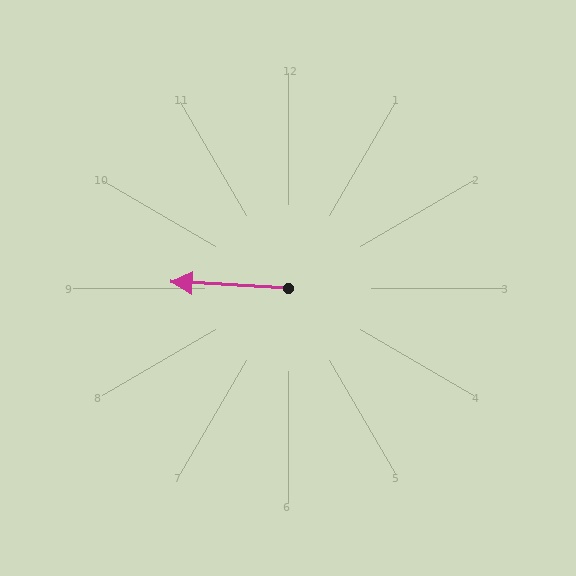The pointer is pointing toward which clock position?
Roughly 9 o'clock.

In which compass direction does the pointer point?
West.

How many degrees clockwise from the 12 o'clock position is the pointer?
Approximately 273 degrees.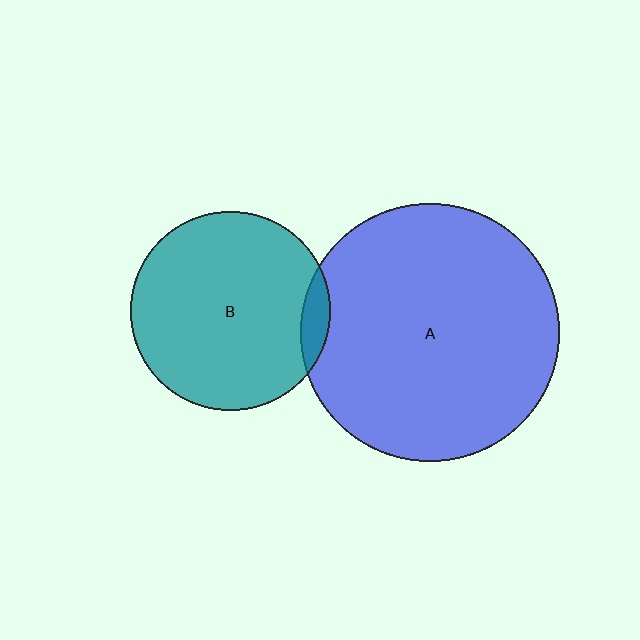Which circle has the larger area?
Circle A (blue).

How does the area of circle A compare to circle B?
Approximately 1.7 times.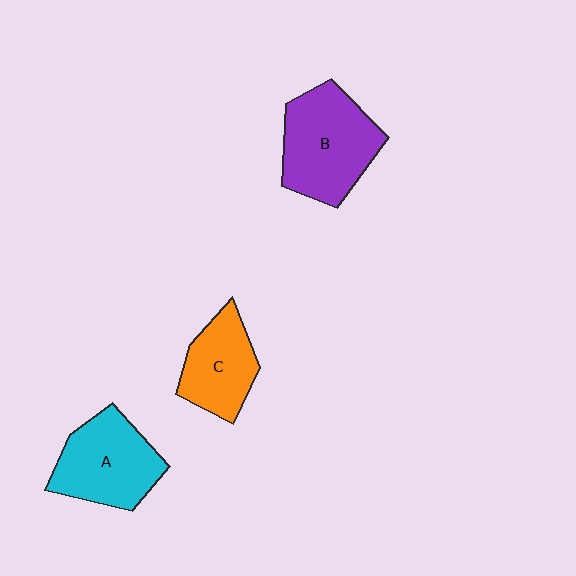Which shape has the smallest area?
Shape C (orange).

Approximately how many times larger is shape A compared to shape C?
Approximately 1.3 times.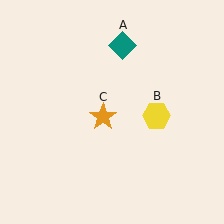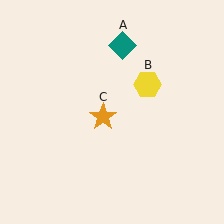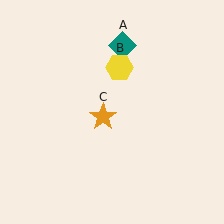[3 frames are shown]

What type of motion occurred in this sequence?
The yellow hexagon (object B) rotated counterclockwise around the center of the scene.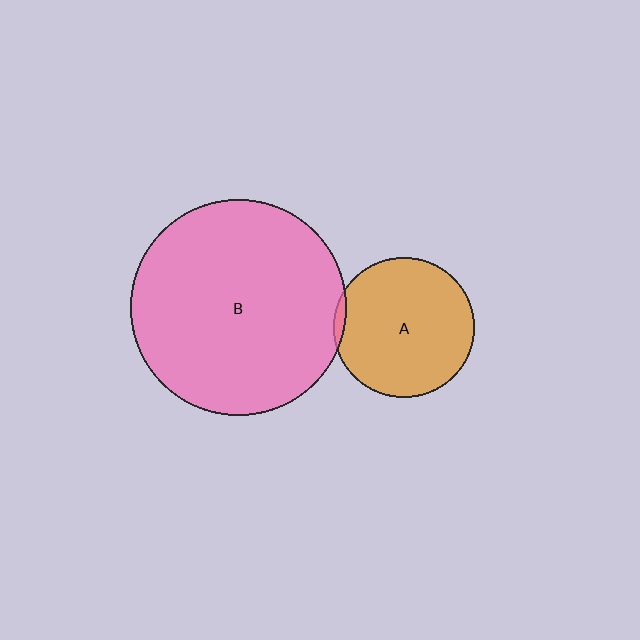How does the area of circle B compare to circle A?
Approximately 2.3 times.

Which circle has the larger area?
Circle B (pink).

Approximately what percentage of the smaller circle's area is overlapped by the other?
Approximately 5%.